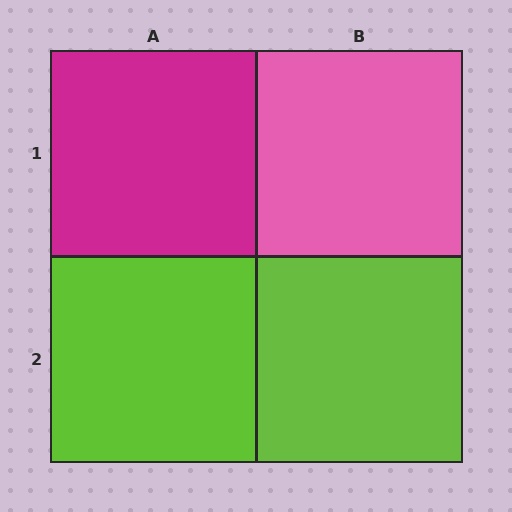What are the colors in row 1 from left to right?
Magenta, pink.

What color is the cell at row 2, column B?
Lime.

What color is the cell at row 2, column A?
Lime.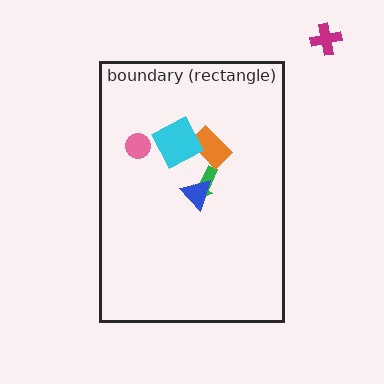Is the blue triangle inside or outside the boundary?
Inside.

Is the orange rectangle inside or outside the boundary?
Inside.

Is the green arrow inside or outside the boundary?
Inside.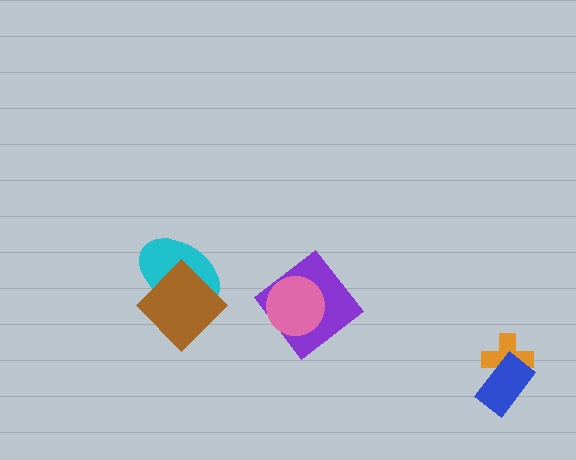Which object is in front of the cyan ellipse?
The brown diamond is in front of the cyan ellipse.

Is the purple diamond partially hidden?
Yes, it is partially covered by another shape.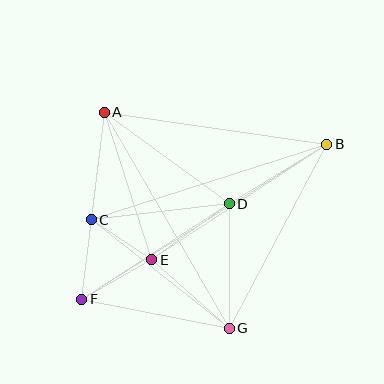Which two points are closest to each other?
Points C and E are closest to each other.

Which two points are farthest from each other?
Points B and F are farthest from each other.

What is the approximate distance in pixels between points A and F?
The distance between A and F is approximately 189 pixels.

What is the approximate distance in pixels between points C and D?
The distance between C and D is approximately 139 pixels.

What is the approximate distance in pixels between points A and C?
The distance between A and C is approximately 109 pixels.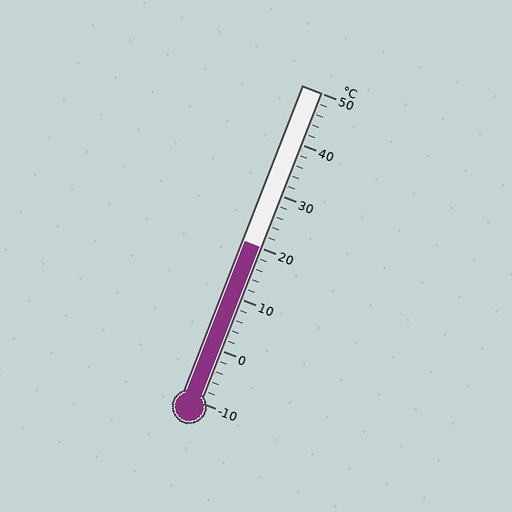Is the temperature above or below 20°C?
The temperature is at 20°C.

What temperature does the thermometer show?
The thermometer shows approximately 20°C.